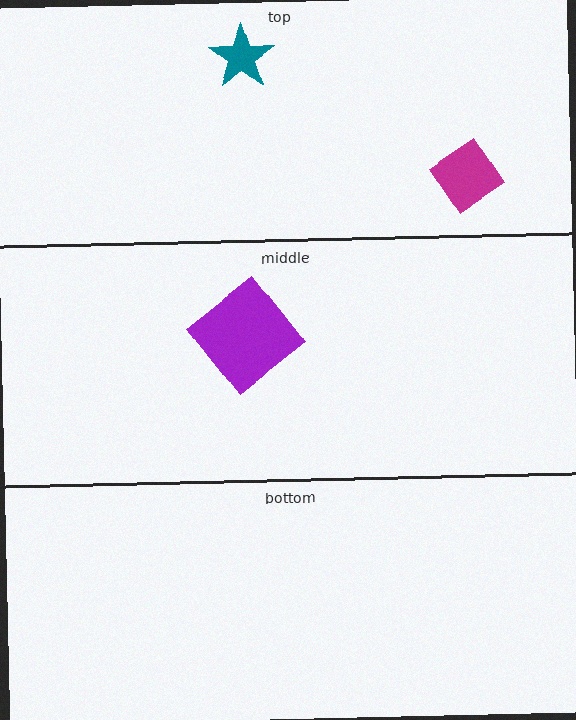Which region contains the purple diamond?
The middle region.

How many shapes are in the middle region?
1.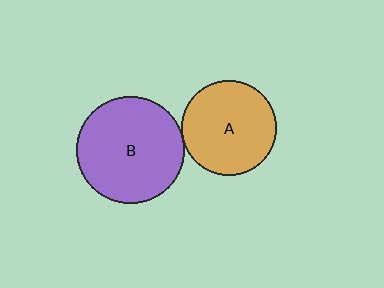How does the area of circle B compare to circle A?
Approximately 1.3 times.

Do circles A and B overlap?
Yes.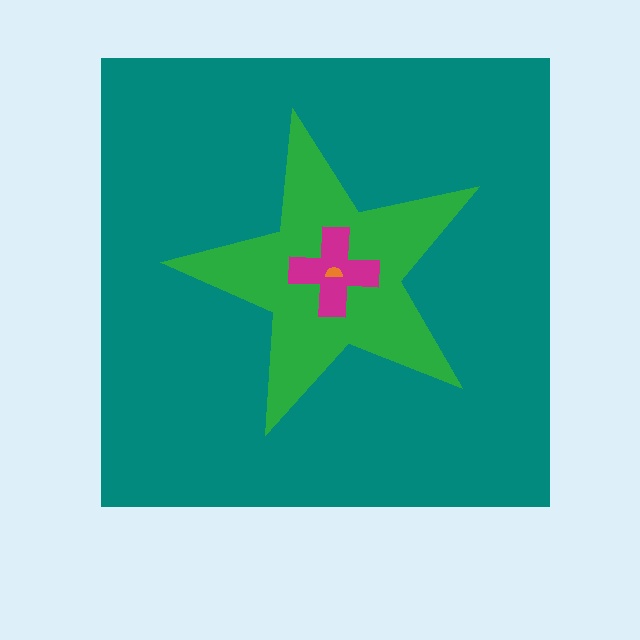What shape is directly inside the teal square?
The green star.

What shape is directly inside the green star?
The magenta cross.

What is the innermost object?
The orange semicircle.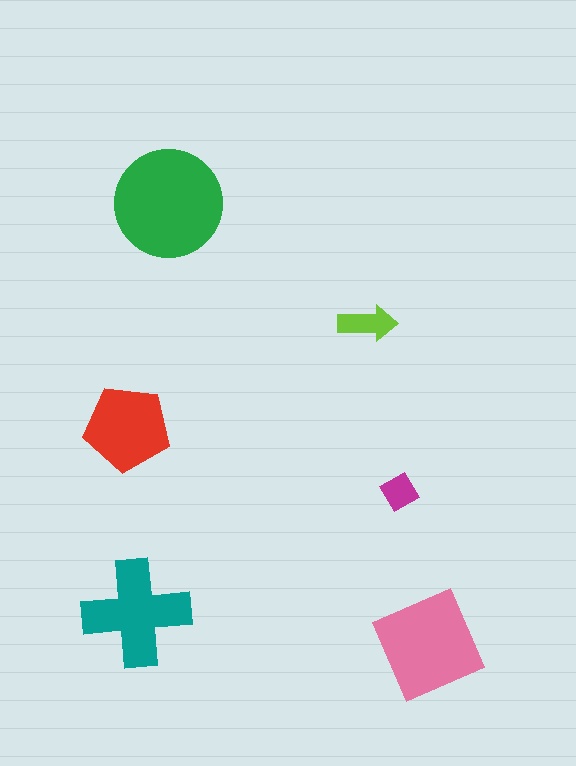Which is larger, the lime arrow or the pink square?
The pink square.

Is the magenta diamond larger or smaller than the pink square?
Smaller.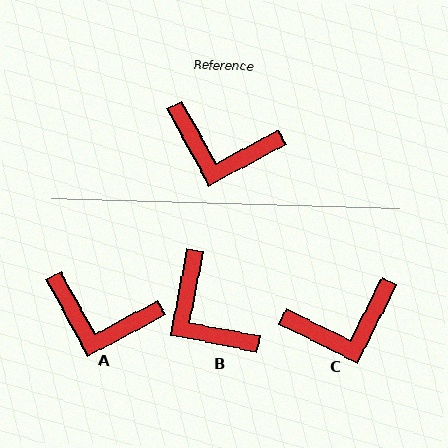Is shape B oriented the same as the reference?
No, it is off by about 39 degrees.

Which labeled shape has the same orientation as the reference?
A.